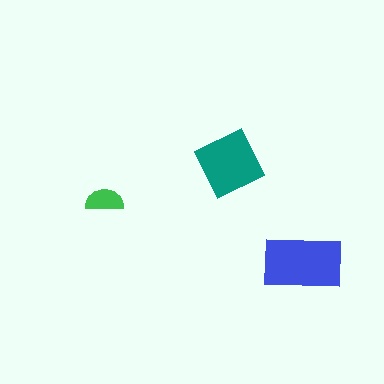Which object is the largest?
The blue rectangle.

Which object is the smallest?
The green semicircle.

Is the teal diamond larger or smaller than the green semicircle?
Larger.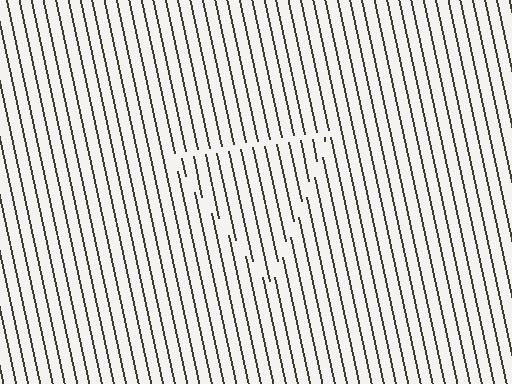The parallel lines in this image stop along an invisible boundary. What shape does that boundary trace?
An illusory triangle. The interior of the shape contains the same grating, shifted by half a period — the contour is defined by the phase discontinuity where line-ends from the inner and outer gratings abut.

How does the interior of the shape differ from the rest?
The interior of the shape contains the same grating, shifted by half a period — the contour is defined by the phase discontinuity where line-ends from the inner and outer gratings abut.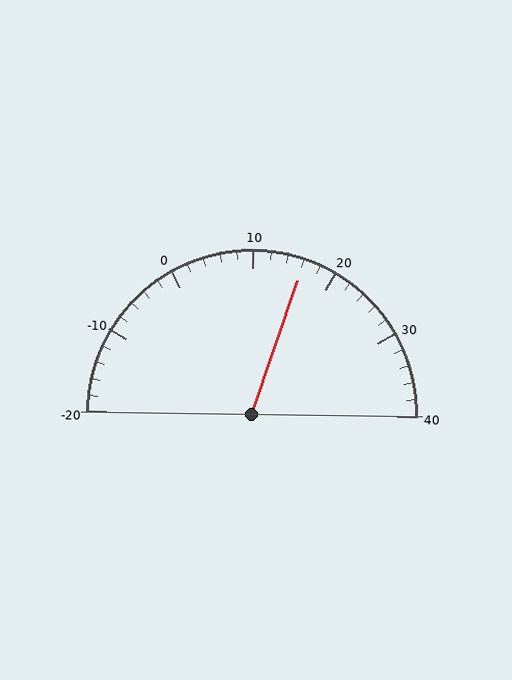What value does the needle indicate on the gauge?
The needle indicates approximately 16.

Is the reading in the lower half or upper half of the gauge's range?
The reading is in the upper half of the range (-20 to 40).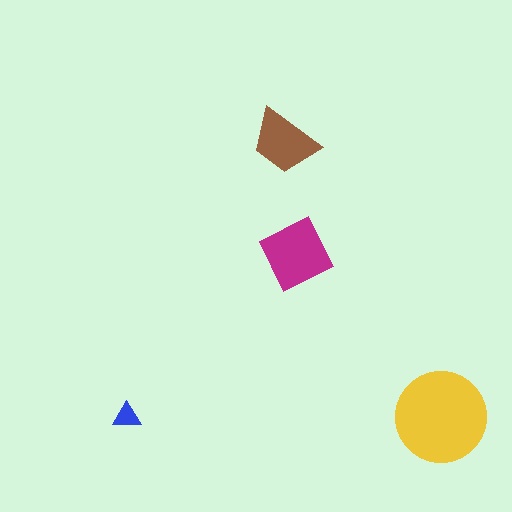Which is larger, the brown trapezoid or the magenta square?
The magenta square.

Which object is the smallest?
The blue triangle.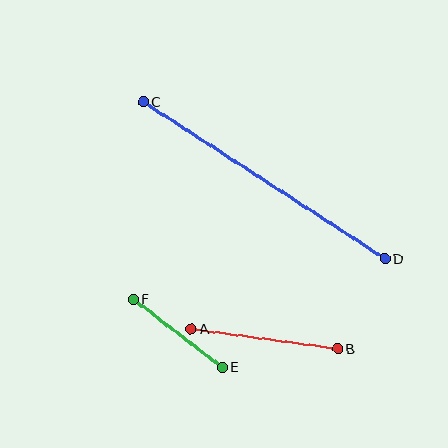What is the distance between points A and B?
The distance is approximately 148 pixels.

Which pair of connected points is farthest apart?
Points C and D are farthest apart.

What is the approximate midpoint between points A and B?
The midpoint is at approximately (264, 339) pixels.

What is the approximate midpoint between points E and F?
The midpoint is at approximately (178, 334) pixels.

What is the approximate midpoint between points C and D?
The midpoint is at approximately (264, 180) pixels.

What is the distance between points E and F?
The distance is approximately 112 pixels.